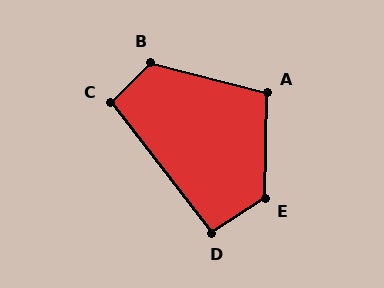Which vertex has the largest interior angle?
E, at approximately 124 degrees.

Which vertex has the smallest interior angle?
D, at approximately 95 degrees.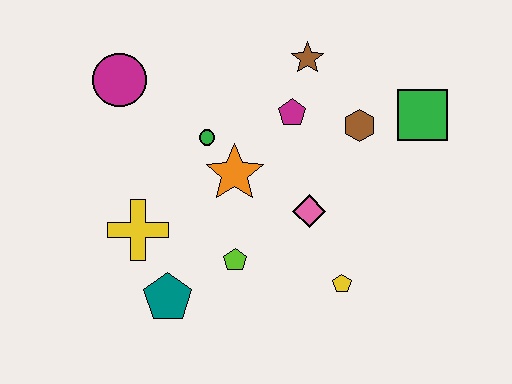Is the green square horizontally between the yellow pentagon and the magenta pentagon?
No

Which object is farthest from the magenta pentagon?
The teal pentagon is farthest from the magenta pentagon.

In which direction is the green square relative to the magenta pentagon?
The green square is to the right of the magenta pentagon.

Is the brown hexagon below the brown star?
Yes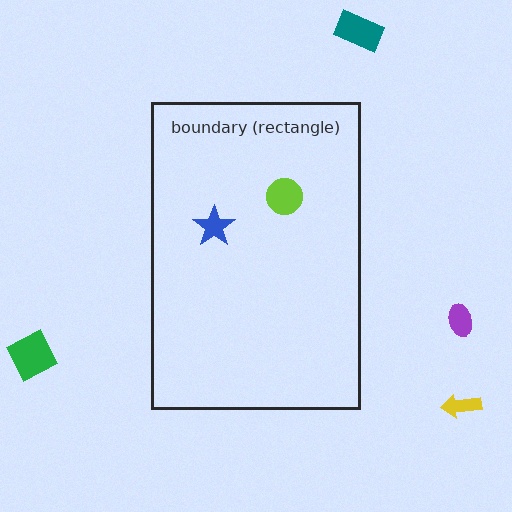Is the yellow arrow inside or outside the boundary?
Outside.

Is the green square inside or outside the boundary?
Outside.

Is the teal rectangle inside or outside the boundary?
Outside.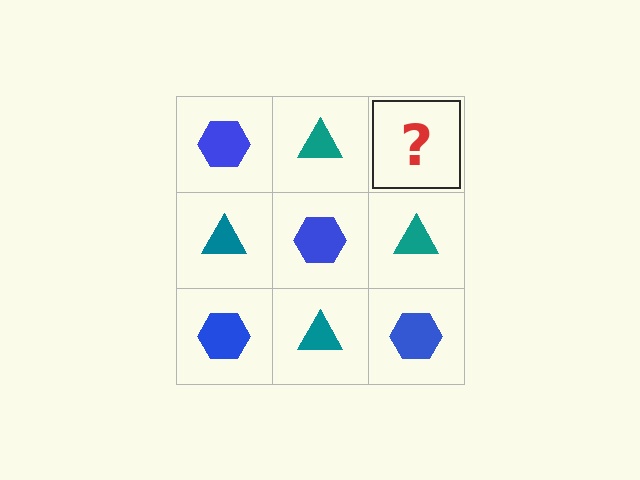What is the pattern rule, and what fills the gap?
The rule is that it alternates blue hexagon and teal triangle in a checkerboard pattern. The gap should be filled with a blue hexagon.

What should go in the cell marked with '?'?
The missing cell should contain a blue hexagon.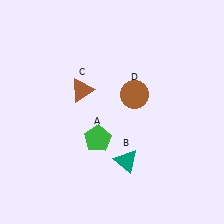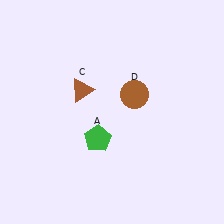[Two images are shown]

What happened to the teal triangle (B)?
The teal triangle (B) was removed in Image 2. It was in the bottom-right area of Image 1.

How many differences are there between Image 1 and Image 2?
There is 1 difference between the two images.